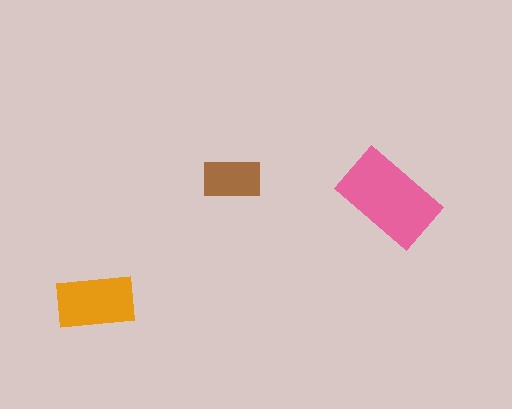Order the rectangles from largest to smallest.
the pink one, the orange one, the brown one.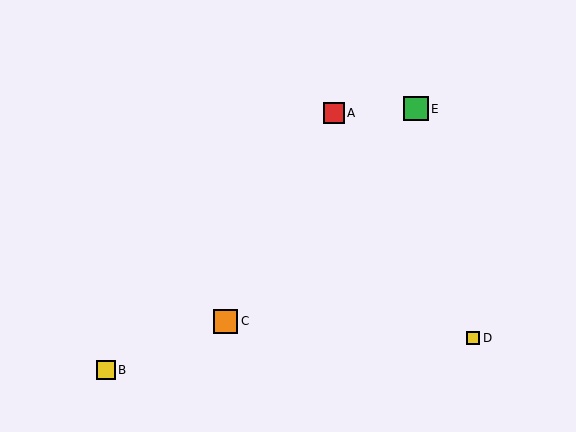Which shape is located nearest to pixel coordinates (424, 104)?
The green square (labeled E) at (416, 109) is nearest to that location.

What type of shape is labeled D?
Shape D is a yellow square.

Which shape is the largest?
The green square (labeled E) is the largest.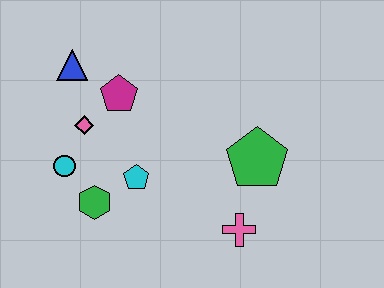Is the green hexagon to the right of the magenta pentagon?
No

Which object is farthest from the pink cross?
The blue triangle is farthest from the pink cross.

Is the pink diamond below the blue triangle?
Yes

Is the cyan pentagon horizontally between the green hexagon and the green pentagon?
Yes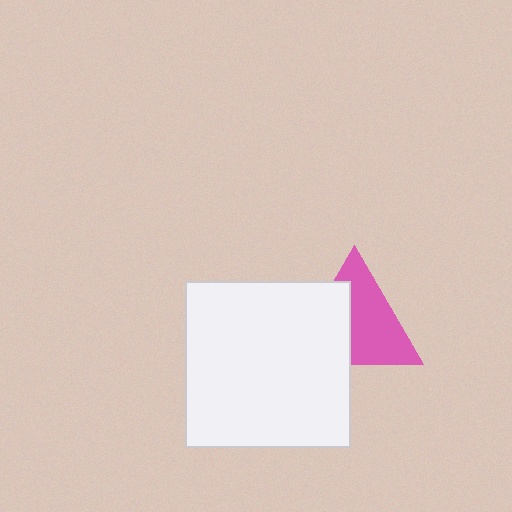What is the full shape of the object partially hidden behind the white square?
The partially hidden object is a pink triangle.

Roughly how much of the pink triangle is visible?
About half of it is visible (roughly 58%).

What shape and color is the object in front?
The object in front is a white square.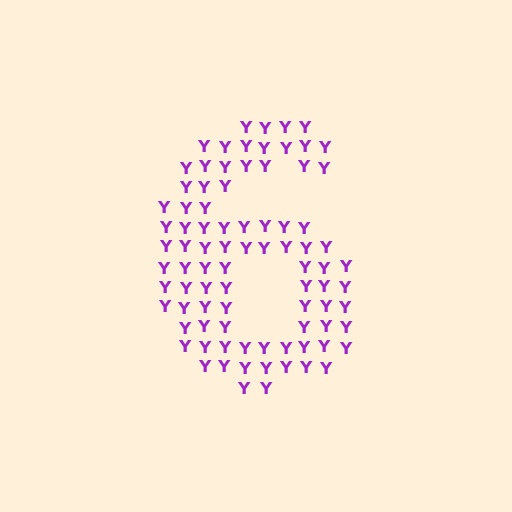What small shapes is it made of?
It is made of small letter Y's.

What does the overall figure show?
The overall figure shows the digit 6.